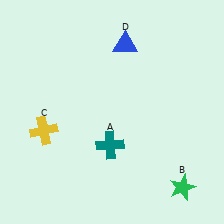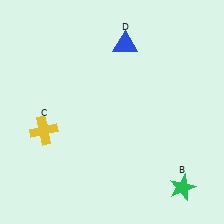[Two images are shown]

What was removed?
The teal cross (A) was removed in Image 2.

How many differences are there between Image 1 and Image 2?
There is 1 difference between the two images.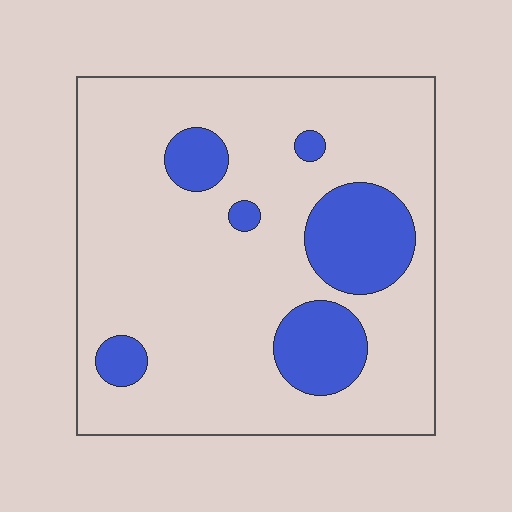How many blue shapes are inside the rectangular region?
6.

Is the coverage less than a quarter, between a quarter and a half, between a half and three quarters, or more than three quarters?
Less than a quarter.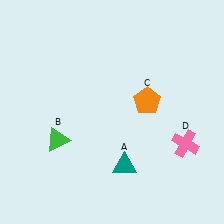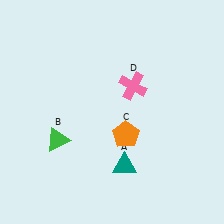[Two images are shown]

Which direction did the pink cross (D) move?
The pink cross (D) moved up.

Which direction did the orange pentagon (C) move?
The orange pentagon (C) moved down.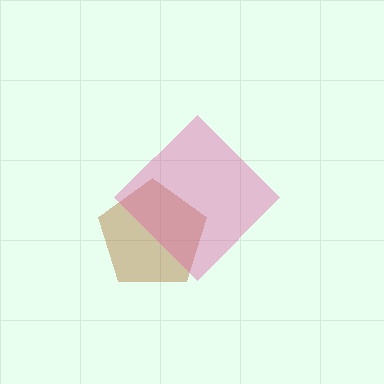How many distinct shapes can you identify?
There are 2 distinct shapes: a brown pentagon, a pink diamond.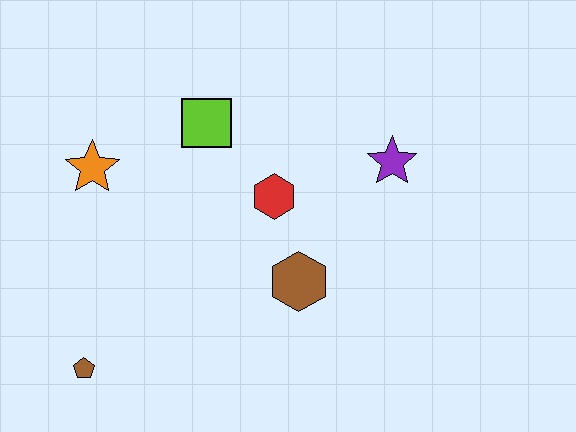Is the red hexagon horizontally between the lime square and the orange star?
No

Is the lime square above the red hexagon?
Yes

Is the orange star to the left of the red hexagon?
Yes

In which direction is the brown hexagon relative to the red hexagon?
The brown hexagon is below the red hexagon.